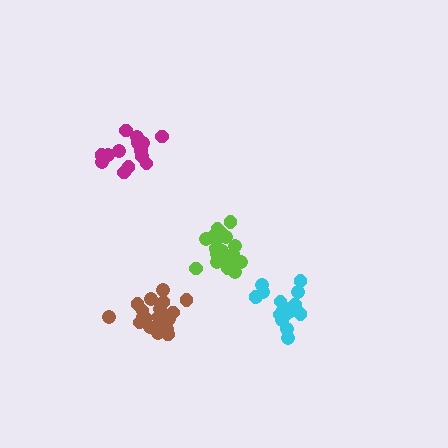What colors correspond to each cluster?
The clusters are colored: brown, cyan, magenta, lime.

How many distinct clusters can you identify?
There are 4 distinct clusters.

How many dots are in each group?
Group 1: 19 dots, Group 2: 19 dots, Group 3: 14 dots, Group 4: 19 dots (71 total).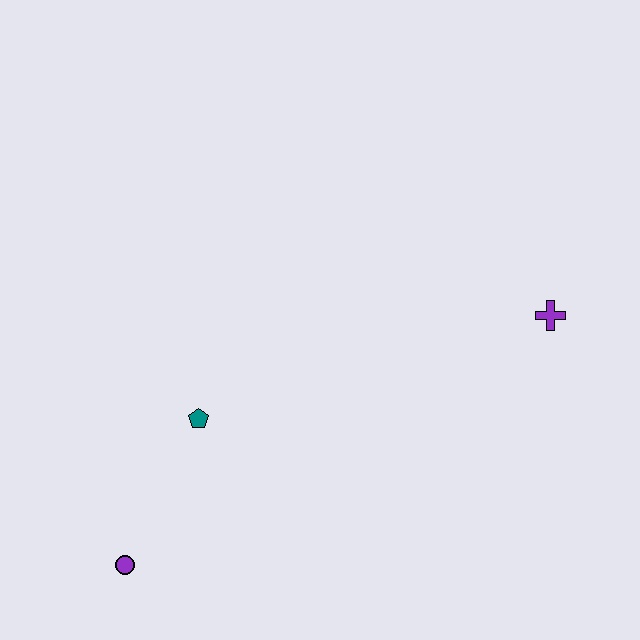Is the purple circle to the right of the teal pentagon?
No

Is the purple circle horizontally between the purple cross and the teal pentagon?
No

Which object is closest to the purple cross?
The teal pentagon is closest to the purple cross.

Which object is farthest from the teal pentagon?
The purple cross is farthest from the teal pentagon.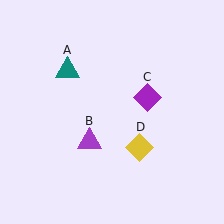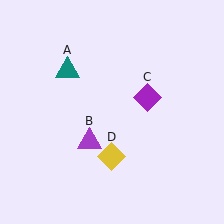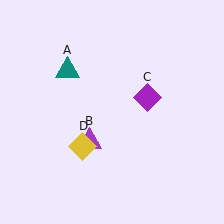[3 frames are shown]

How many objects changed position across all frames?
1 object changed position: yellow diamond (object D).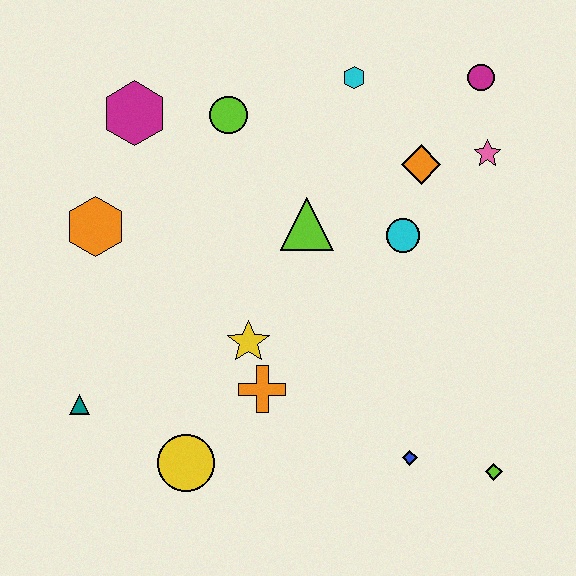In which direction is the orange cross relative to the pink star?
The orange cross is below the pink star.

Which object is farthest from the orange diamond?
The teal triangle is farthest from the orange diamond.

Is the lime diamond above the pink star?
No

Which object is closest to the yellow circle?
The orange cross is closest to the yellow circle.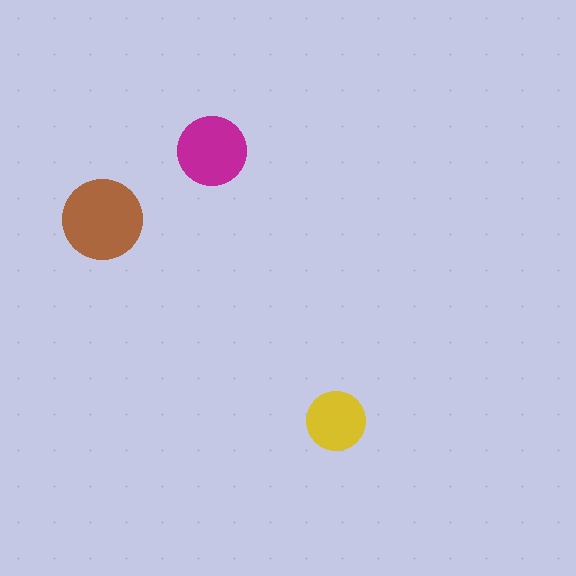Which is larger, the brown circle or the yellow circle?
The brown one.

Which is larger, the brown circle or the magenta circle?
The brown one.